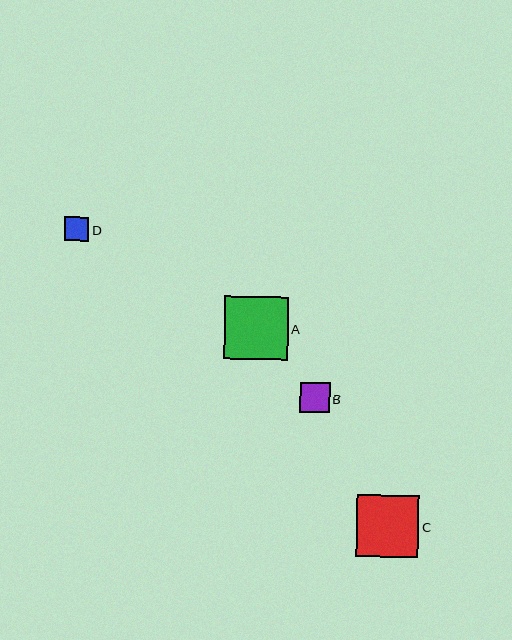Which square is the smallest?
Square D is the smallest with a size of approximately 24 pixels.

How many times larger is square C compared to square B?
Square C is approximately 2.1 times the size of square B.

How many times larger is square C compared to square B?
Square C is approximately 2.1 times the size of square B.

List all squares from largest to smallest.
From largest to smallest: A, C, B, D.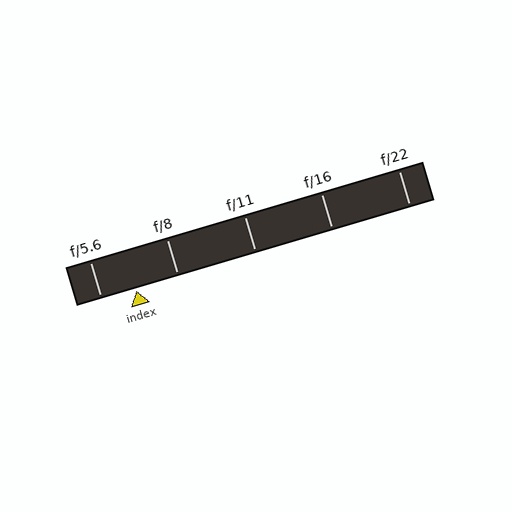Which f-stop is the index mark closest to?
The index mark is closest to f/5.6.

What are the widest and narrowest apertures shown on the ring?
The widest aperture shown is f/5.6 and the narrowest is f/22.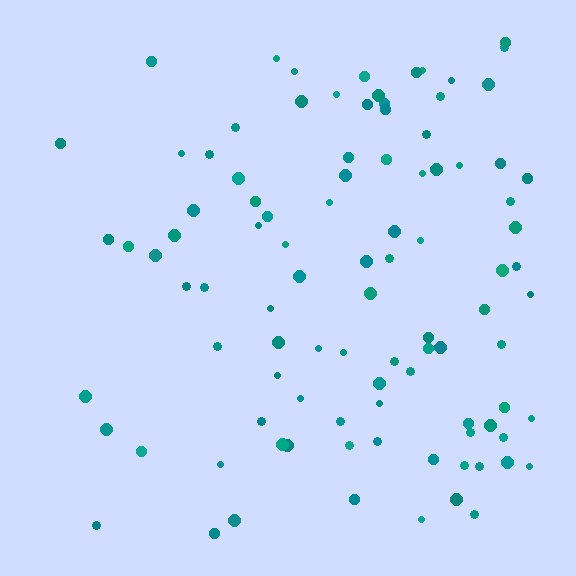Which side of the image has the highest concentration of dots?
The right.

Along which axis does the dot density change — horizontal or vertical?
Horizontal.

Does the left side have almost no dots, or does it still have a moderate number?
Still a moderate number, just noticeably fewer than the right.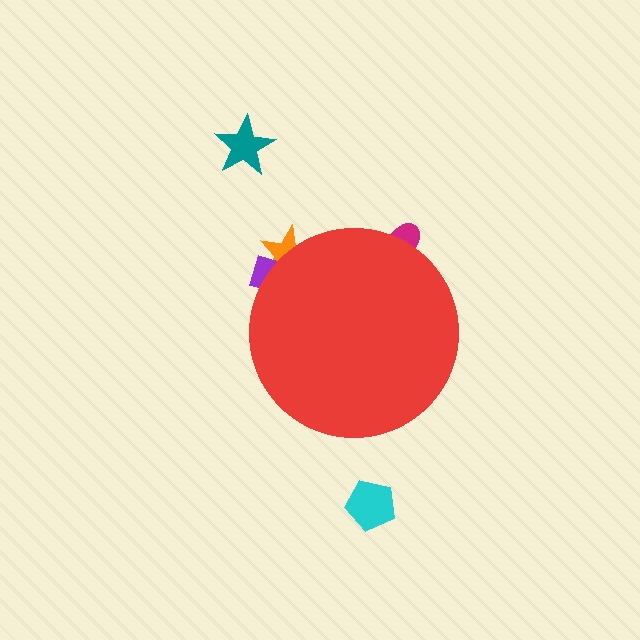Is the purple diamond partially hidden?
Yes, the purple diamond is partially hidden behind the red circle.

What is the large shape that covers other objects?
A red circle.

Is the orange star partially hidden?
Yes, the orange star is partially hidden behind the red circle.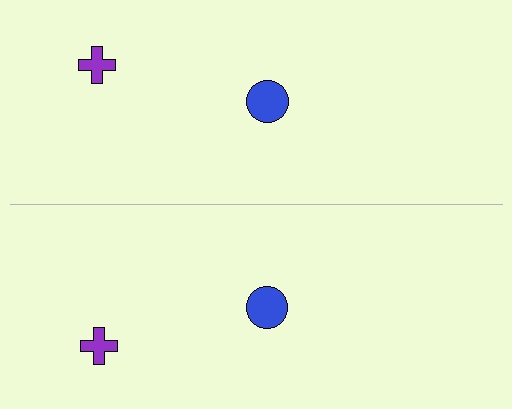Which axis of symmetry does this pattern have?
The pattern has a horizontal axis of symmetry running through the center of the image.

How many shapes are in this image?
There are 4 shapes in this image.